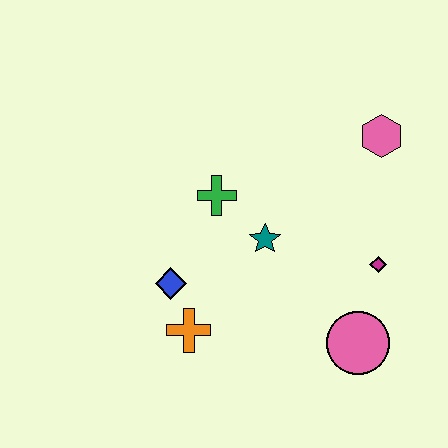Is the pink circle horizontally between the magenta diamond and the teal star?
Yes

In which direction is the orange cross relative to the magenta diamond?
The orange cross is to the left of the magenta diamond.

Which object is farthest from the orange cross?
The pink hexagon is farthest from the orange cross.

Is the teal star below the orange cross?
No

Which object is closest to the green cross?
The teal star is closest to the green cross.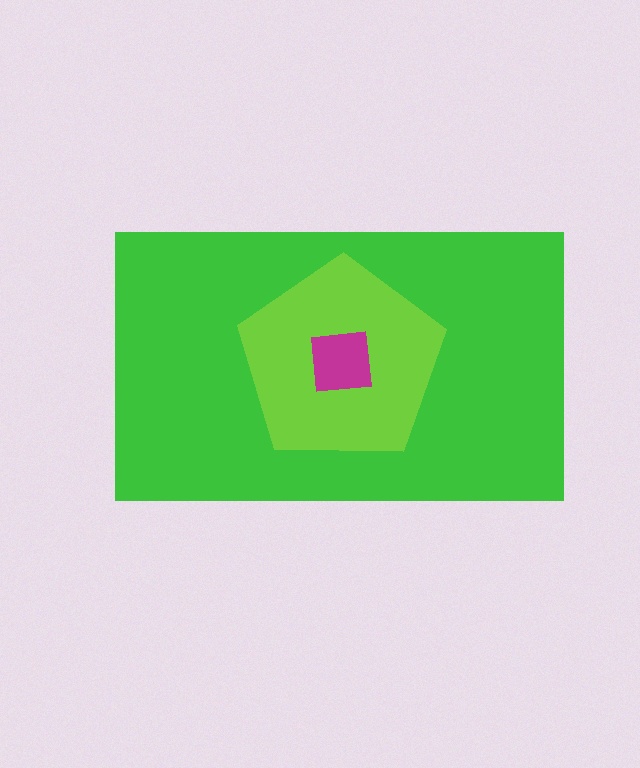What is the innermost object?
The magenta square.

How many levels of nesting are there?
3.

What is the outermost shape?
The green rectangle.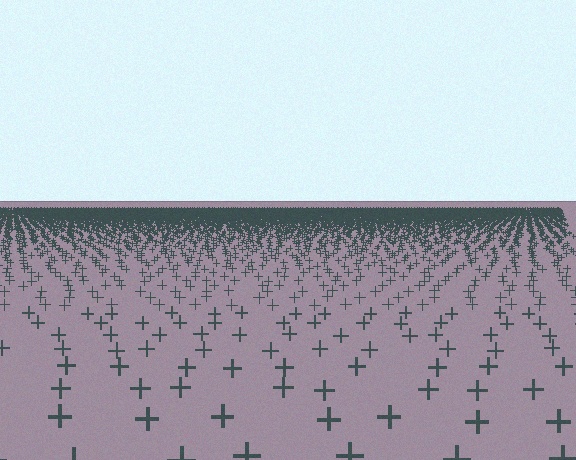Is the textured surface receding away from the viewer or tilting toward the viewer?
The surface is receding away from the viewer. Texture elements get smaller and denser toward the top.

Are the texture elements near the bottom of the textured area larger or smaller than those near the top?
Larger. Near the bottom, elements are closer to the viewer and appear at a bigger on-screen size.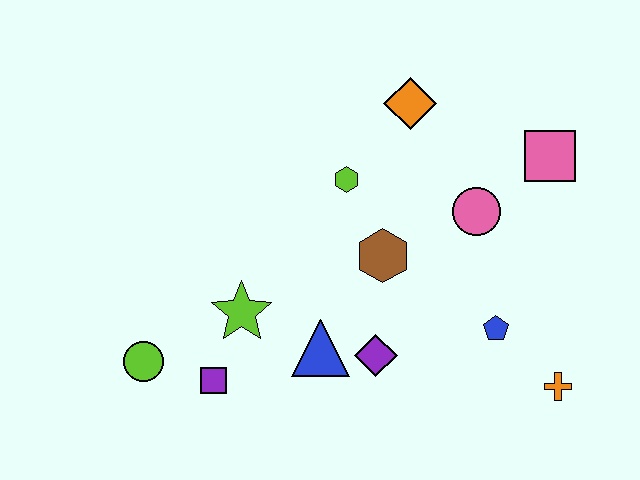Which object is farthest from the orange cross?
The lime circle is farthest from the orange cross.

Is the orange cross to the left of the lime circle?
No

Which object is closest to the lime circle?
The purple square is closest to the lime circle.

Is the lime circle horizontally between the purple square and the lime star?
No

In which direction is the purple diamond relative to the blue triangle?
The purple diamond is to the right of the blue triangle.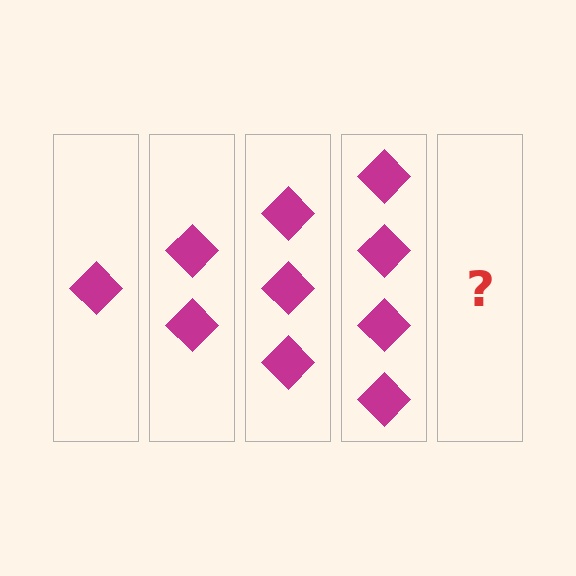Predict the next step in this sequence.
The next step is 5 diamonds.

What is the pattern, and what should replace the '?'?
The pattern is that each step adds one more diamond. The '?' should be 5 diamonds.